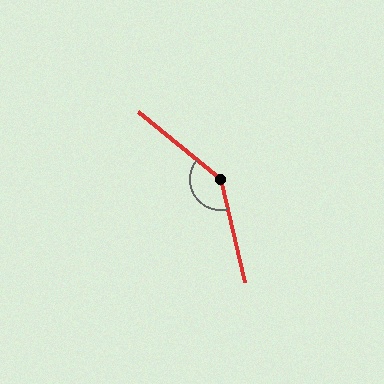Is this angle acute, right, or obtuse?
It is obtuse.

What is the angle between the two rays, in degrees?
Approximately 143 degrees.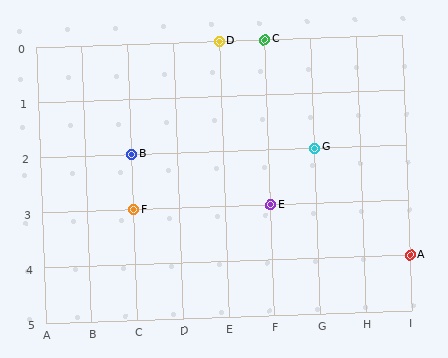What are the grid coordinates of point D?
Point D is at grid coordinates (E, 0).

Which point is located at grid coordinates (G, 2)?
Point G is at (G, 2).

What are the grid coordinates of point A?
Point A is at grid coordinates (I, 4).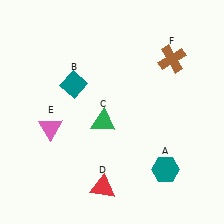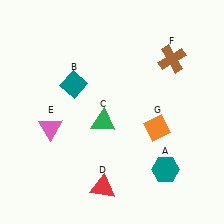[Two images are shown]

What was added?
An orange diamond (G) was added in Image 2.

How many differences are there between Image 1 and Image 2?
There is 1 difference between the two images.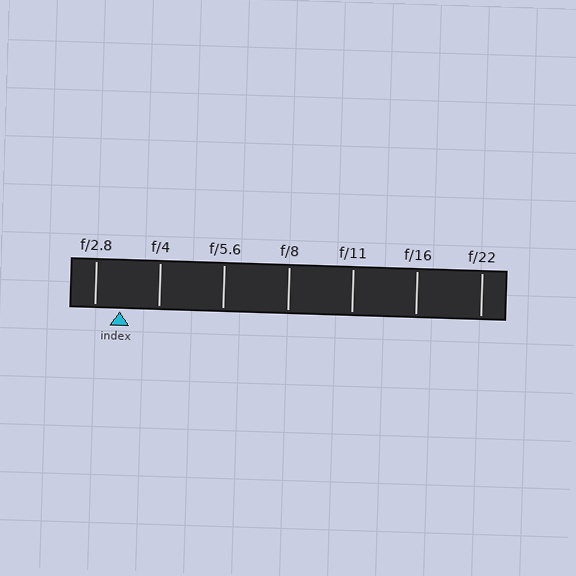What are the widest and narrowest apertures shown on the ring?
The widest aperture shown is f/2.8 and the narrowest is f/22.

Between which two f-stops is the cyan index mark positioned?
The index mark is between f/2.8 and f/4.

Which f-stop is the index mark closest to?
The index mark is closest to f/2.8.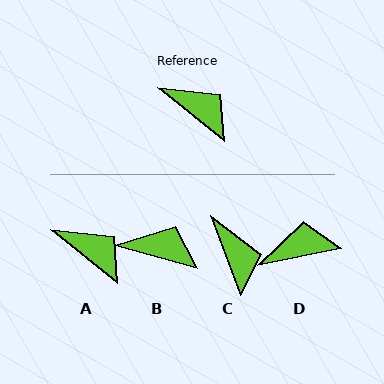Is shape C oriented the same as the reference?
No, it is off by about 30 degrees.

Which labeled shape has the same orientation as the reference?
A.